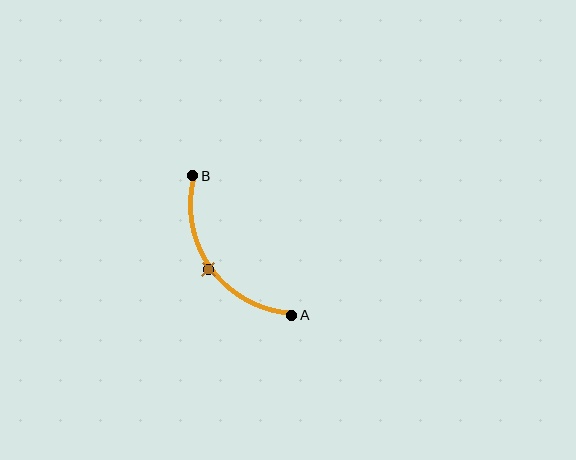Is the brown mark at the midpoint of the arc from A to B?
Yes. The brown mark lies on the arc at equal arc-length from both A and B — it is the arc midpoint.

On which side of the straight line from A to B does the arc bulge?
The arc bulges below and to the left of the straight line connecting A and B.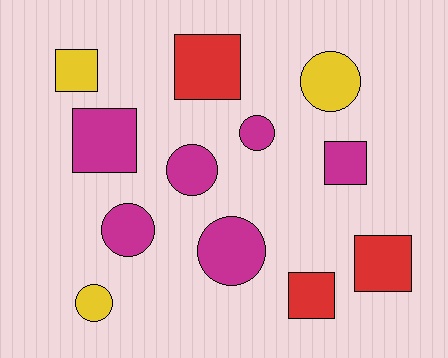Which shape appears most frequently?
Square, with 6 objects.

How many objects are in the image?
There are 12 objects.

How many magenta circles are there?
There are 4 magenta circles.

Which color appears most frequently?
Magenta, with 6 objects.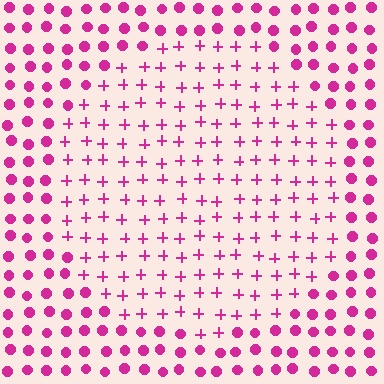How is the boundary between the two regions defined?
The boundary is defined by a change in element shape: plus signs inside vs. circles outside. All elements share the same color and spacing.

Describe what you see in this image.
The image is filled with small magenta elements arranged in a uniform grid. A circle-shaped region contains plus signs, while the surrounding area contains circles. The boundary is defined purely by the change in element shape.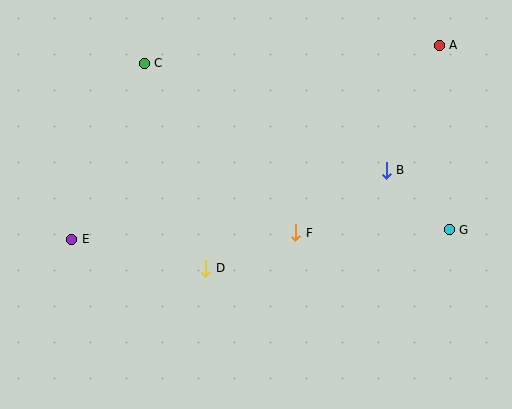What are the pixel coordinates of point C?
Point C is at (144, 63).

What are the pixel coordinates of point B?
Point B is at (386, 170).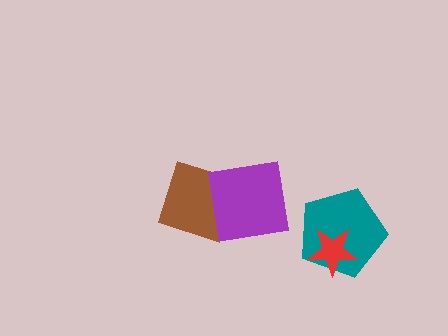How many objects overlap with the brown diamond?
1 object overlaps with the brown diamond.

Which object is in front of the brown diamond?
The purple square is in front of the brown diamond.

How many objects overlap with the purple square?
1 object overlaps with the purple square.